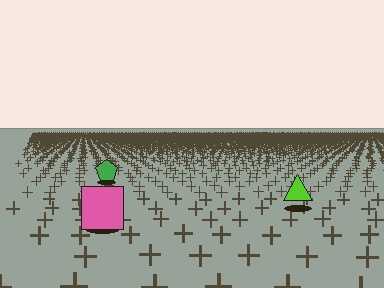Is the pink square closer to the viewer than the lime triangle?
Yes. The pink square is closer — you can tell from the texture gradient: the ground texture is coarser near it.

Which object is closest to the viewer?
The pink square is closest. The texture marks near it are larger and more spread out.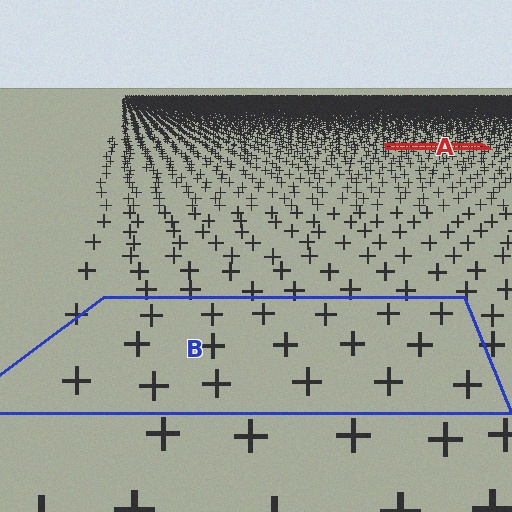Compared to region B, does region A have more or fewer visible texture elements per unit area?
Region A has more texture elements per unit area — they are packed more densely because it is farther away.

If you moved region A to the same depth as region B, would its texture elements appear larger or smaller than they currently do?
They would appear larger. At a closer depth, the same texture elements are projected at a bigger on-screen size.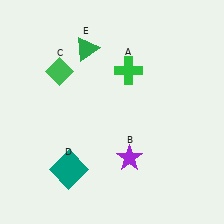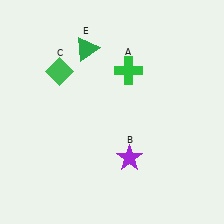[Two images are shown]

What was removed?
The teal square (D) was removed in Image 2.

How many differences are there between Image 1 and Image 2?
There is 1 difference between the two images.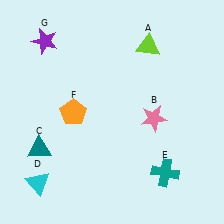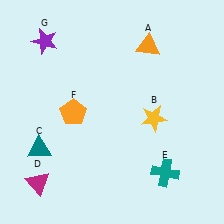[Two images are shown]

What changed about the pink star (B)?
In Image 1, B is pink. In Image 2, it changed to yellow.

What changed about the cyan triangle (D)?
In Image 1, D is cyan. In Image 2, it changed to magenta.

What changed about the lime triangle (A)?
In Image 1, A is lime. In Image 2, it changed to orange.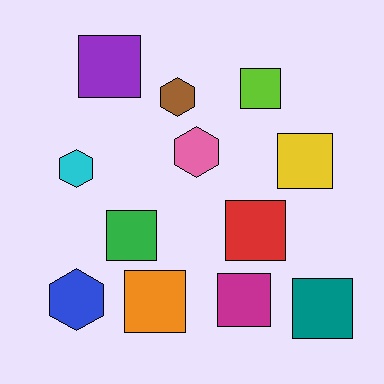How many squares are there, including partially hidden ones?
There are 8 squares.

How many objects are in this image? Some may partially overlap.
There are 12 objects.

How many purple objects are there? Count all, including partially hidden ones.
There is 1 purple object.